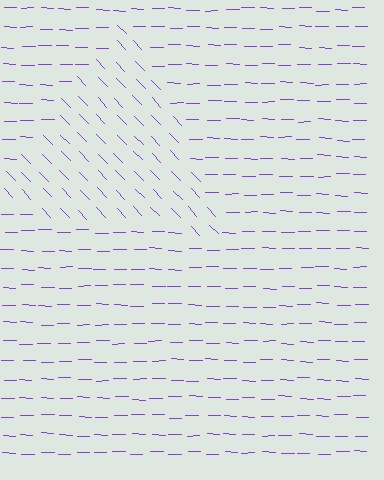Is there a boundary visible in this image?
Yes, there is a texture boundary formed by a change in line orientation.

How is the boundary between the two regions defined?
The boundary is defined purely by a change in line orientation (approximately 45 degrees difference). All lines are the same color and thickness.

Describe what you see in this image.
The image is filled with small purple line segments. A triangle region in the image has lines oriented differently from the surrounding lines, creating a visible texture boundary.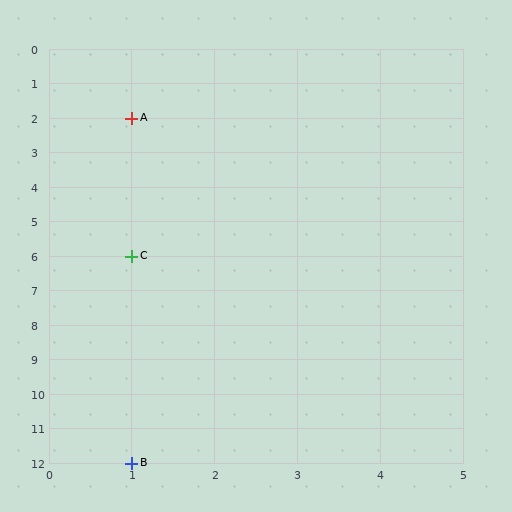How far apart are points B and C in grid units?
Points B and C are 6 rows apart.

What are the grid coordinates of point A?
Point A is at grid coordinates (1, 2).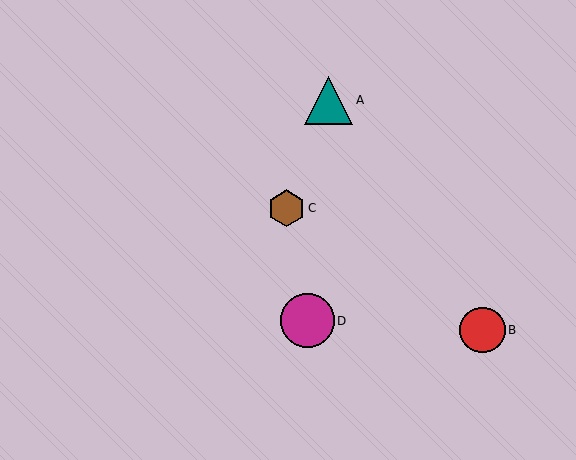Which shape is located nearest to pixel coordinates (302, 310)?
The magenta circle (labeled D) at (307, 321) is nearest to that location.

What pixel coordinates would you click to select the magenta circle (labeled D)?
Click at (307, 321) to select the magenta circle D.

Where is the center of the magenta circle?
The center of the magenta circle is at (307, 321).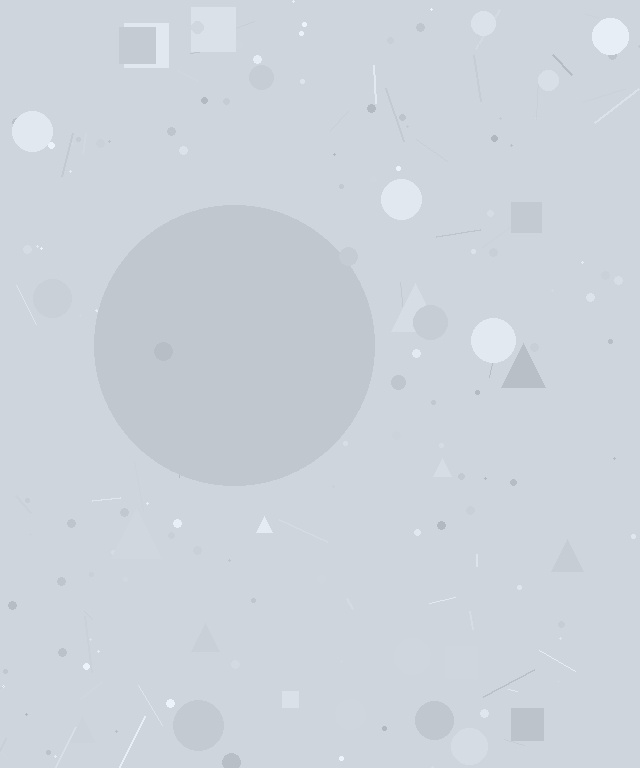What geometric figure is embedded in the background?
A circle is embedded in the background.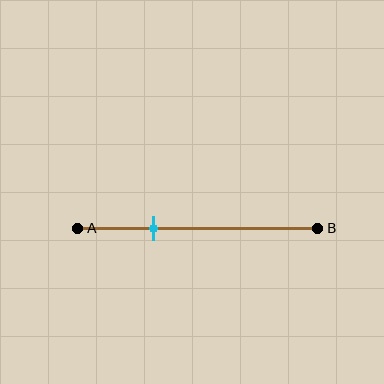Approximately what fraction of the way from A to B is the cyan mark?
The cyan mark is approximately 30% of the way from A to B.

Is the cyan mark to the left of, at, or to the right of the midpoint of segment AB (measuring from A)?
The cyan mark is to the left of the midpoint of segment AB.